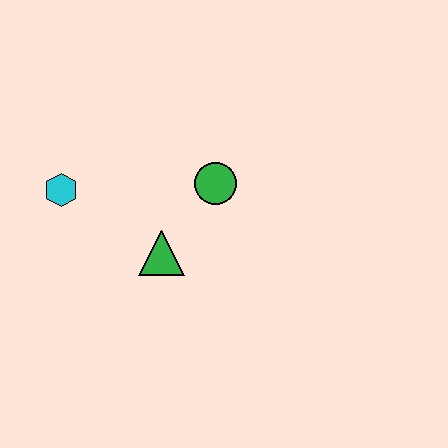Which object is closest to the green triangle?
The green circle is closest to the green triangle.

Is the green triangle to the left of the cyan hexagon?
No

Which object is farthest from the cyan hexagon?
The green circle is farthest from the cyan hexagon.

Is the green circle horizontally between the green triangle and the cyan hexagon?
No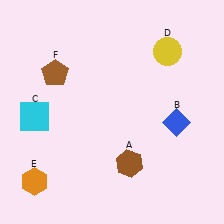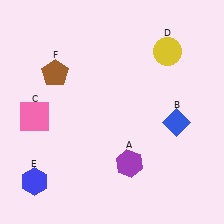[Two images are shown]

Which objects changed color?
A changed from brown to purple. C changed from cyan to pink. E changed from orange to blue.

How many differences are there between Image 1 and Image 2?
There are 3 differences between the two images.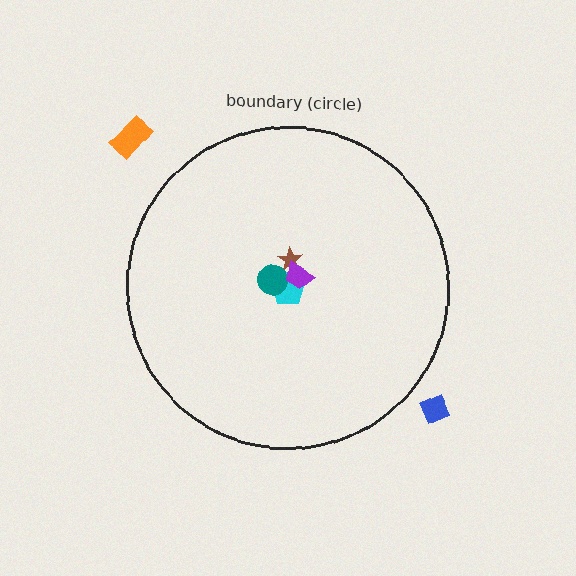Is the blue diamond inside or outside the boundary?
Outside.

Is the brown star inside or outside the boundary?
Inside.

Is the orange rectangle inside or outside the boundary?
Outside.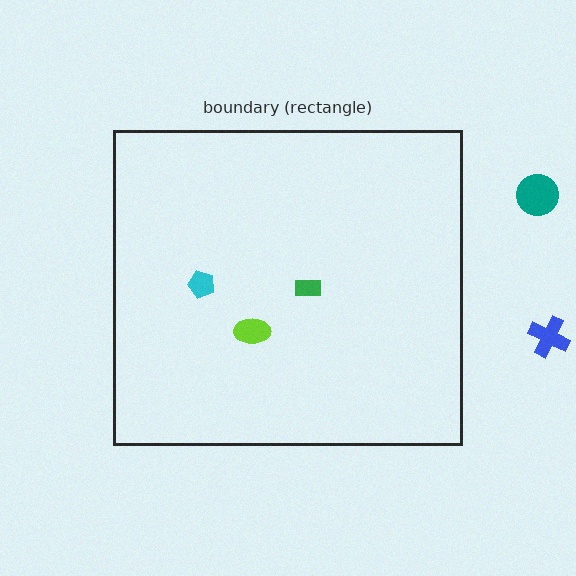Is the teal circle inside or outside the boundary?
Outside.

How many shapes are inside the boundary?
3 inside, 2 outside.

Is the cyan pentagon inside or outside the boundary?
Inside.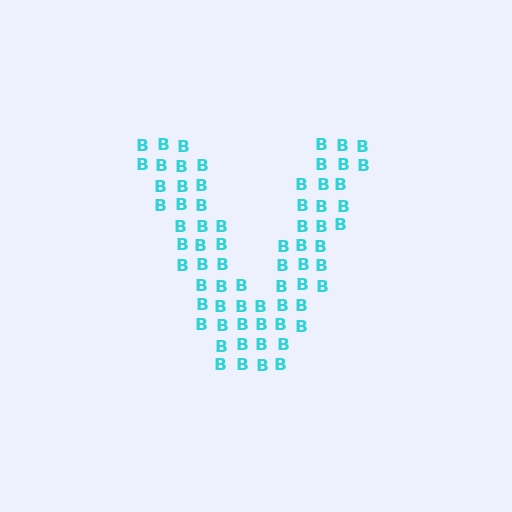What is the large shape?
The large shape is the letter V.